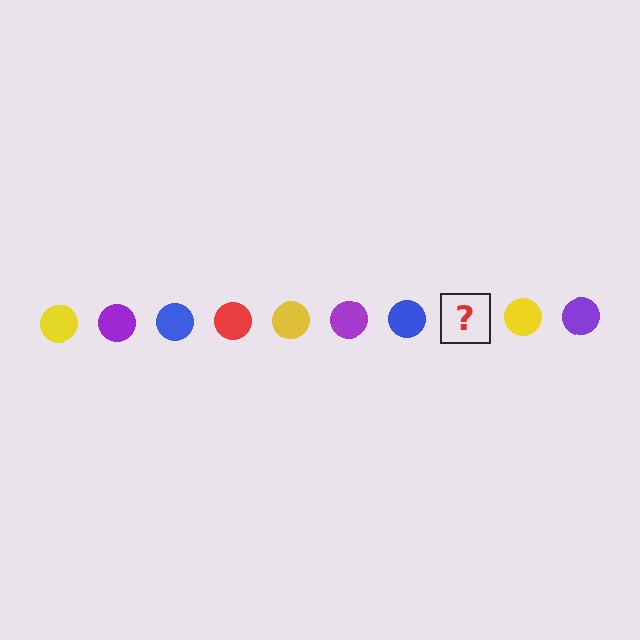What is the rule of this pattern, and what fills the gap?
The rule is that the pattern cycles through yellow, purple, blue, red circles. The gap should be filled with a red circle.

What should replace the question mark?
The question mark should be replaced with a red circle.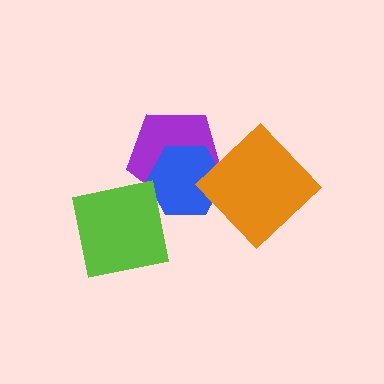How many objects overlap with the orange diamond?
1 object overlaps with the orange diamond.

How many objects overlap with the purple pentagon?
1 object overlaps with the purple pentagon.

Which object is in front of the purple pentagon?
The blue hexagon is in front of the purple pentagon.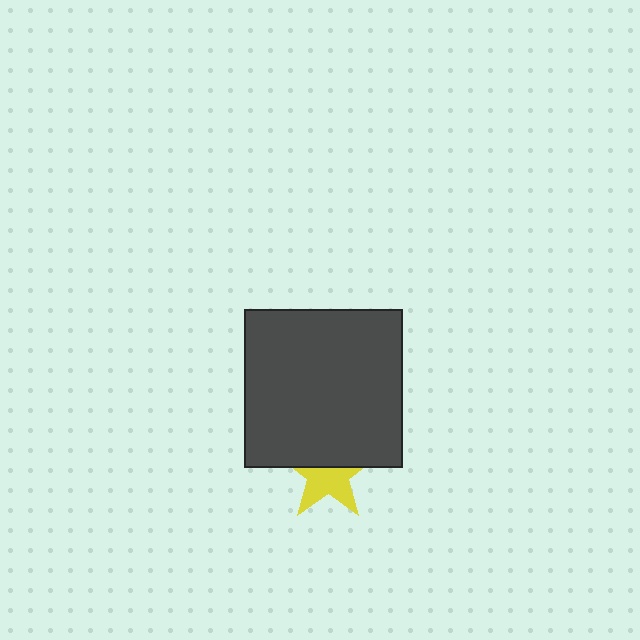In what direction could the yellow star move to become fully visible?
The yellow star could move down. That would shift it out from behind the dark gray square entirely.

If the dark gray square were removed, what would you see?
You would see the complete yellow star.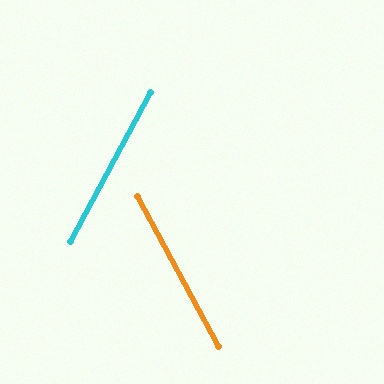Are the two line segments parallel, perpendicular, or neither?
Neither parallel nor perpendicular — they differ by about 57°.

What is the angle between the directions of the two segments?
Approximately 57 degrees.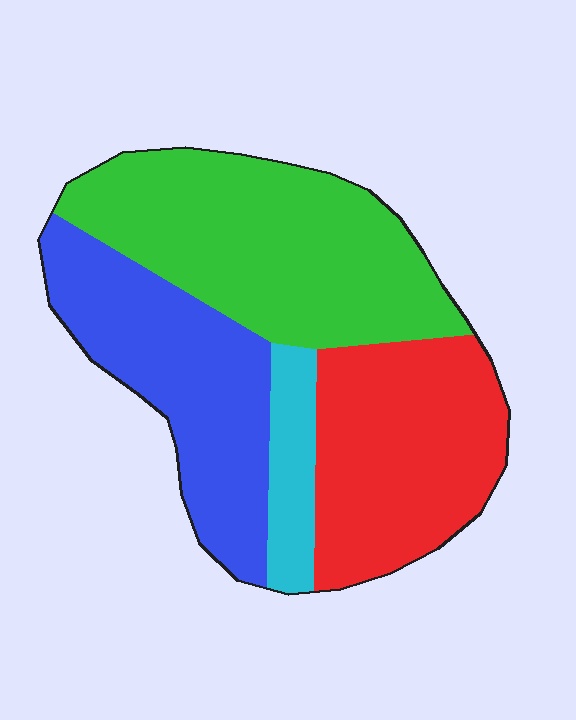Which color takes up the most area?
Green, at roughly 35%.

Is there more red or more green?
Green.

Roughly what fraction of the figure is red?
Red covers 28% of the figure.